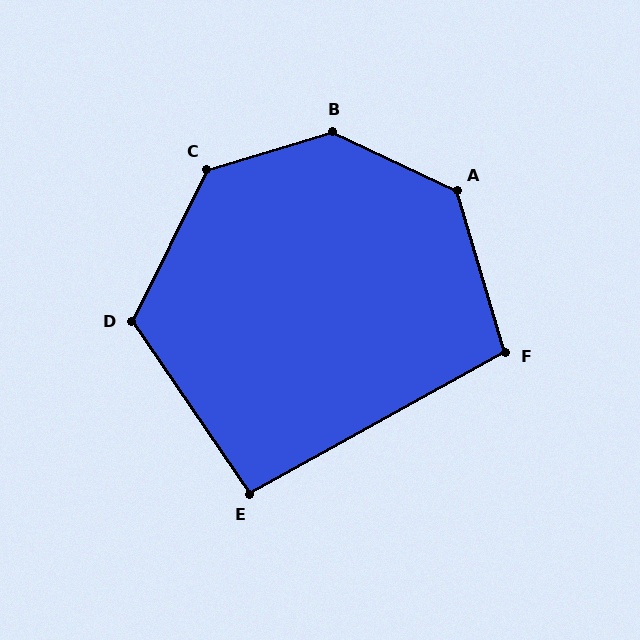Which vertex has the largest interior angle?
B, at approximately 138 degrees.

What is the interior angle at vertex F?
Approximately 102 degrees (obtuse).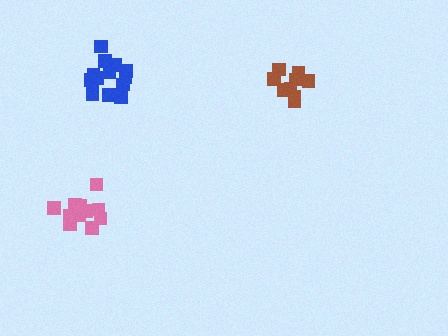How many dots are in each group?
Group 1: 14 dots, Group 2: 9 dots, Group 3: 12 dots (35 total).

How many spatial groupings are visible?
There are 3 spatial groupings.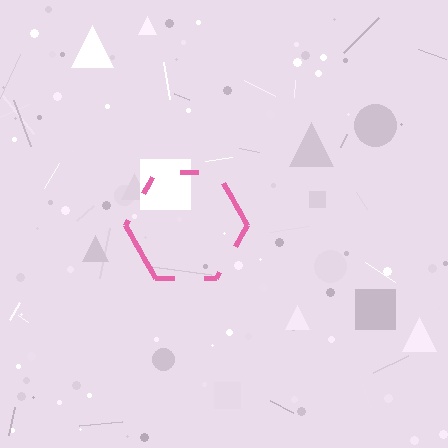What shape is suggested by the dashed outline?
The dashed outline suggests a hexagon.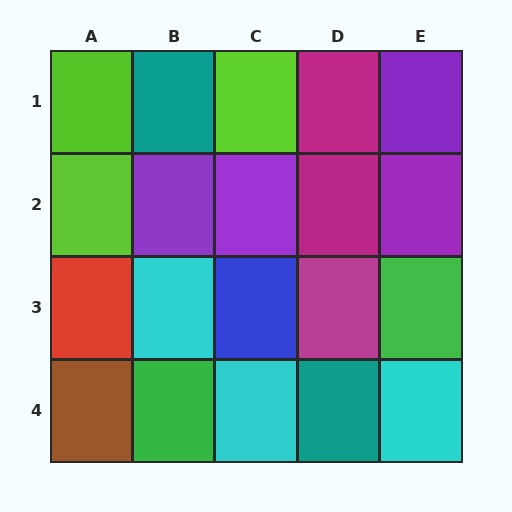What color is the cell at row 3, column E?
Green.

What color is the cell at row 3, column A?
Red.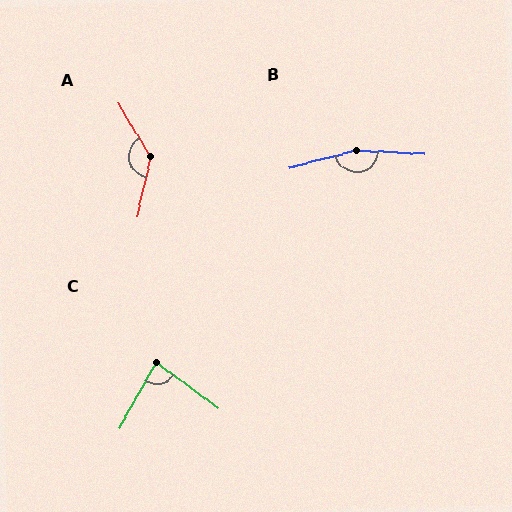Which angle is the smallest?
C, at approximately 83 degrees.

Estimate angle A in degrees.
Approximately 136 degrees.